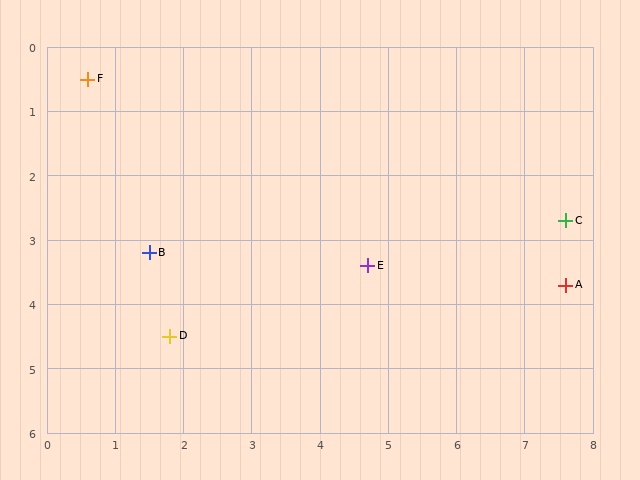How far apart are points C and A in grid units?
Points C and A are about 1.0 grid units apart.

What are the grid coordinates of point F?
Point F is at approximately (0.6, 0.5).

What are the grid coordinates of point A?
Point A is at approximately (7.6, 3.7).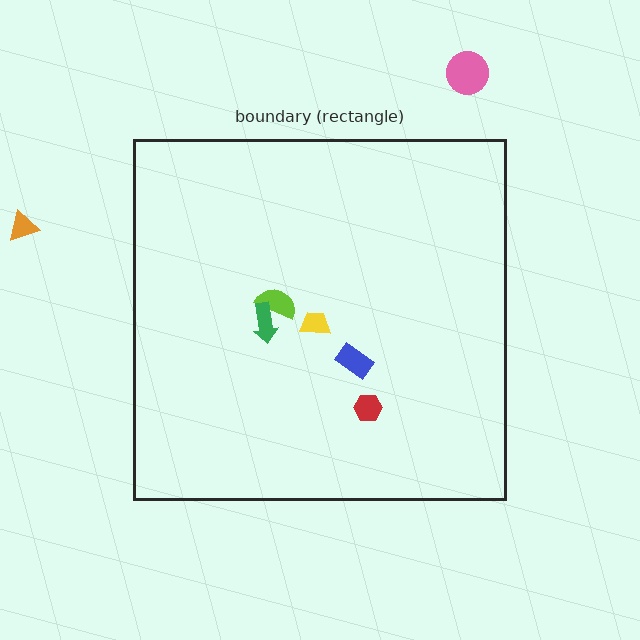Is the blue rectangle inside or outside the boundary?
Inside.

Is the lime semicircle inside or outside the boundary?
Inside.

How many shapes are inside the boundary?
5 inside, 2 outside.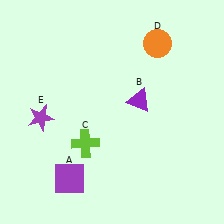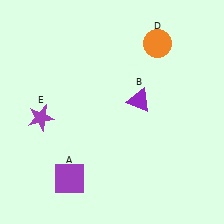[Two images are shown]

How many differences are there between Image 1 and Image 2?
There is 1 difference between the two images.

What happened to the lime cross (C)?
The lime cross (C) was removed in Image 2. It was in the bottom-left area of Image 1.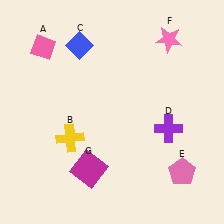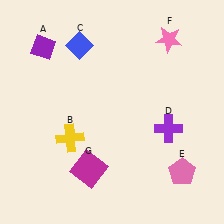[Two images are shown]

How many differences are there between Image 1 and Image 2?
There is 1 difference between the two images.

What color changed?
The diamond (A) changed from pink in Image 1 to purple in Image 2.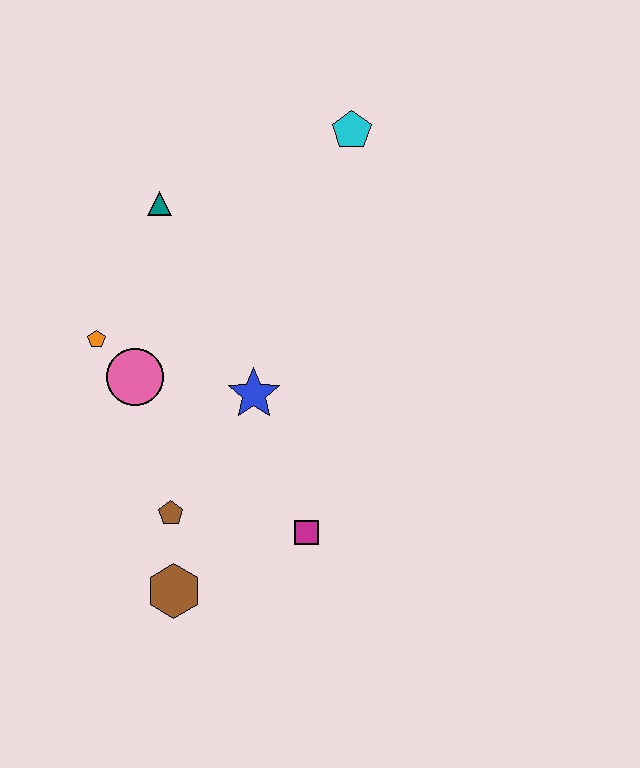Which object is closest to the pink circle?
The orange pentagon is closest to the pink circle.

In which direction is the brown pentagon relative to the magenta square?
The brown pentagon is to the left of the magenta square.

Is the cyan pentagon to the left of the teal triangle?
No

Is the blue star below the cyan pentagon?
Yes